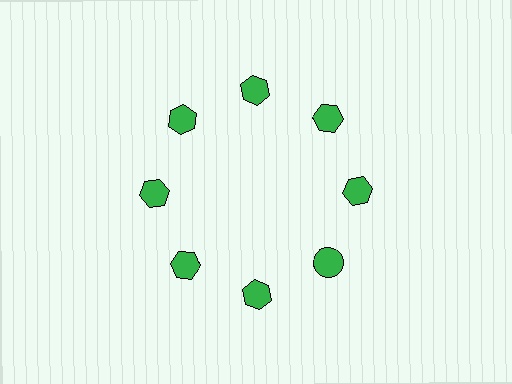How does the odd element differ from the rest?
It has a different shape: circle instead of hexagon.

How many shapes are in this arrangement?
There are 8 shapes arranged in a ring pattern.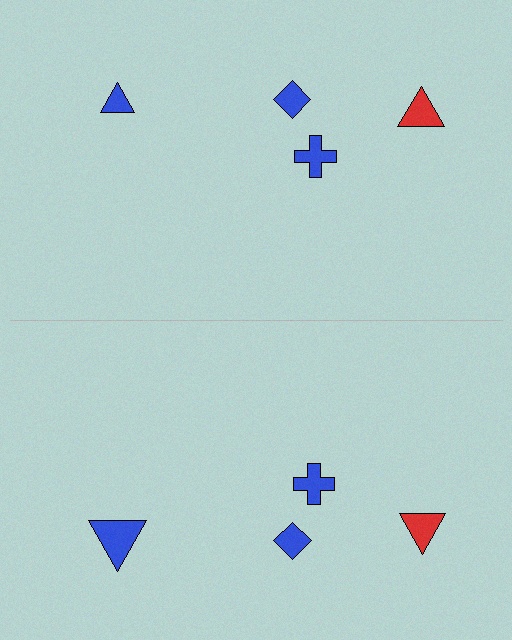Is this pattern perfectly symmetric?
No, the pattern is not perfectly symmetric. The blue triangle on the bottom side has a different size than its mirror counterpart.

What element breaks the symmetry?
The blue triangle on the bottom side has a different size than its mirror counterpart.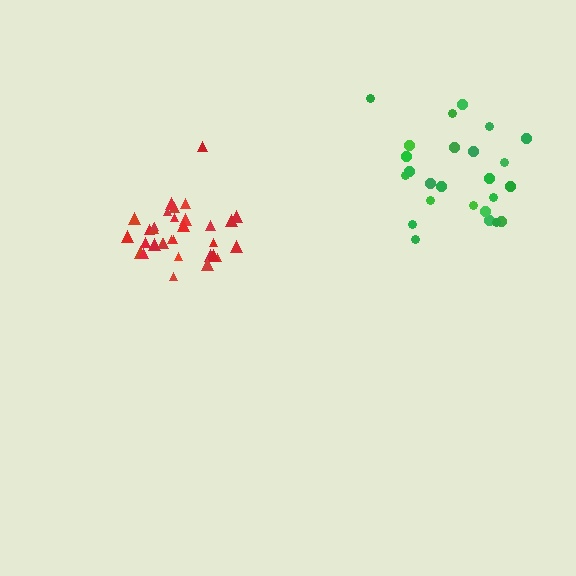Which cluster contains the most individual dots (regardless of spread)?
Red (32).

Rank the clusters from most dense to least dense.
red, green.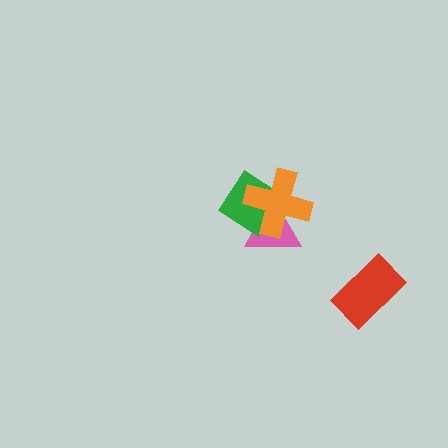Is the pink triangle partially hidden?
Yes, it is partially covered by another shape.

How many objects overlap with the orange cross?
2 objects overlap with the orange cross.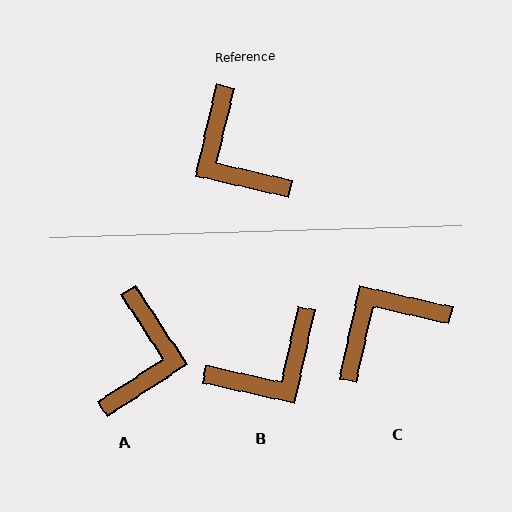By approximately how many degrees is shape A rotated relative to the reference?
Approximately 136 degrees counter-clockwise.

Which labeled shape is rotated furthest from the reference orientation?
A, about 136 degrees away.